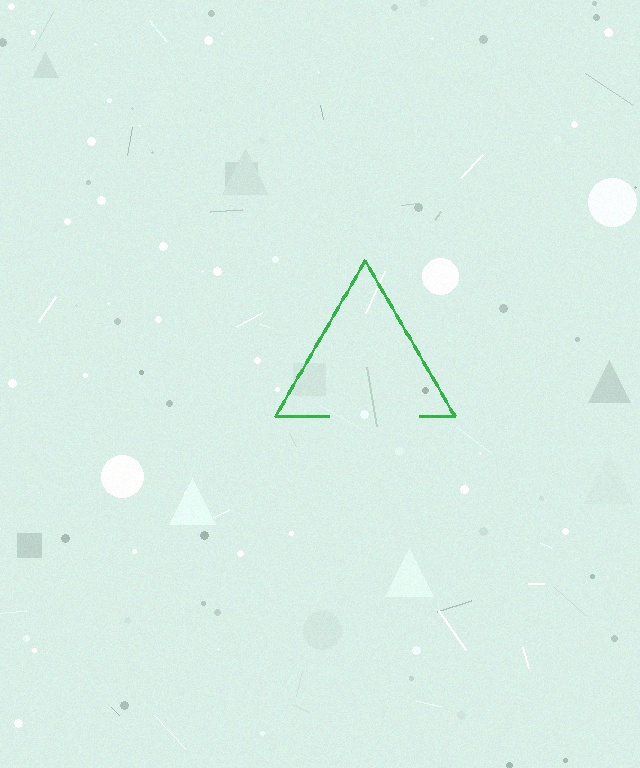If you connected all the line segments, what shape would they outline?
They would outline a triangle.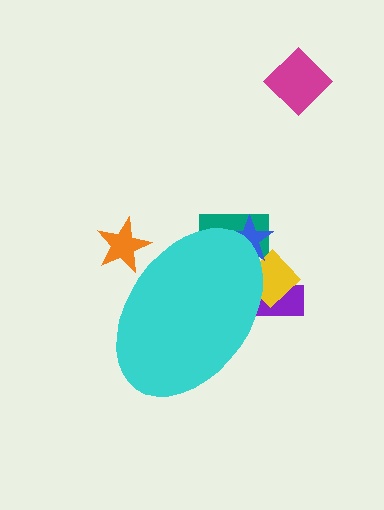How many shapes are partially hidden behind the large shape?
5 shapes are partially hidden.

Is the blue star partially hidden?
Yes, the blue star is partially hidden behind the cyan ellipse.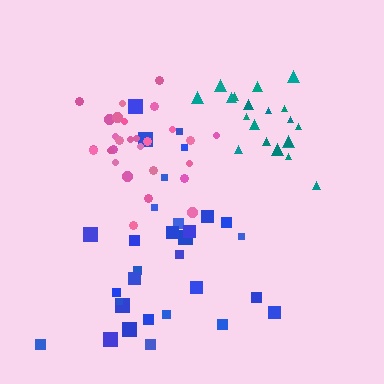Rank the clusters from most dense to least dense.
teal, pink, blue.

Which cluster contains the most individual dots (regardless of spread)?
Blue (31).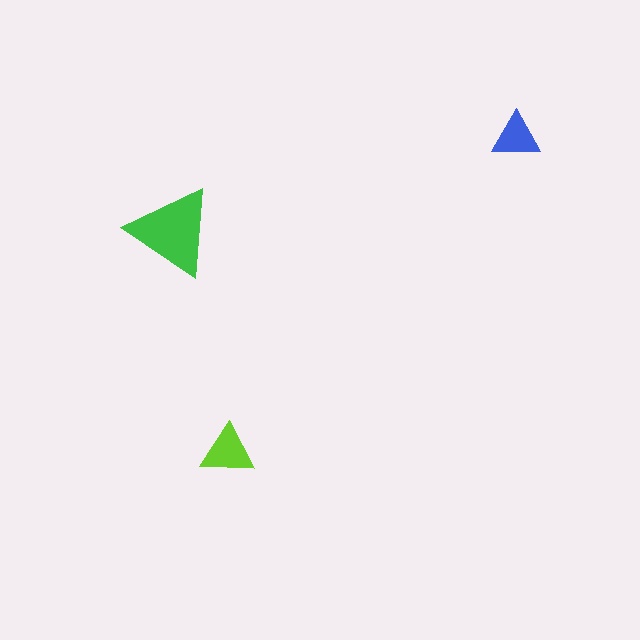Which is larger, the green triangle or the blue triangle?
The green one.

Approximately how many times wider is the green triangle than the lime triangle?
About 1.5 times wider.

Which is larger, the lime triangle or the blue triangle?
The lime one.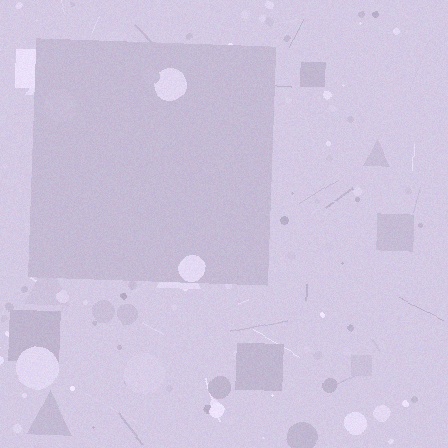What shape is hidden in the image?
A square is hidden in the image.